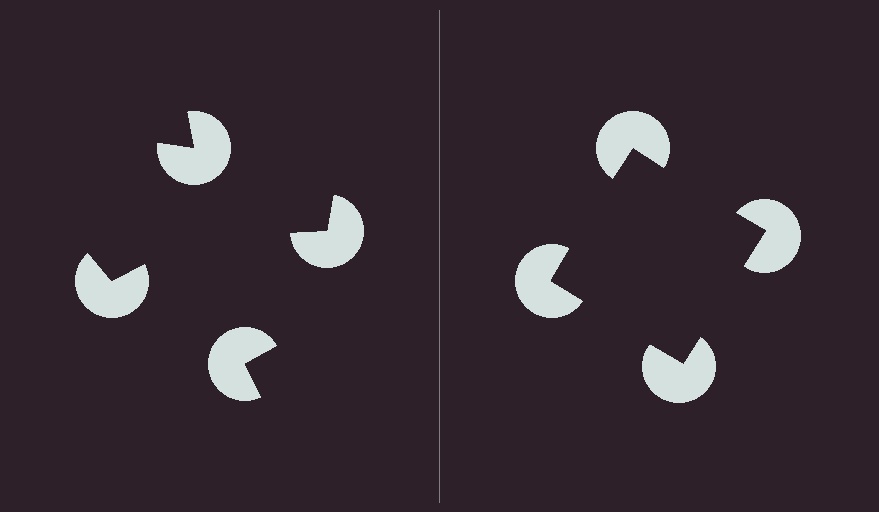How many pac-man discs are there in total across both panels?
8 — 4 on each side.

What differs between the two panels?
The pac-man discs are positioned identically on both sides; only the wedge orientations differ. On the right they align to a square; on the left they are misaligned.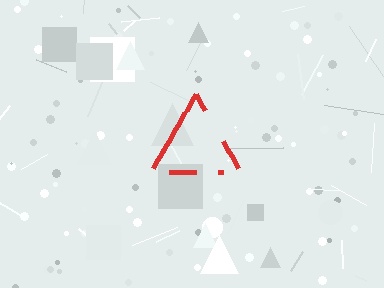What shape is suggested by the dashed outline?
The dashed outline suggests a triangle.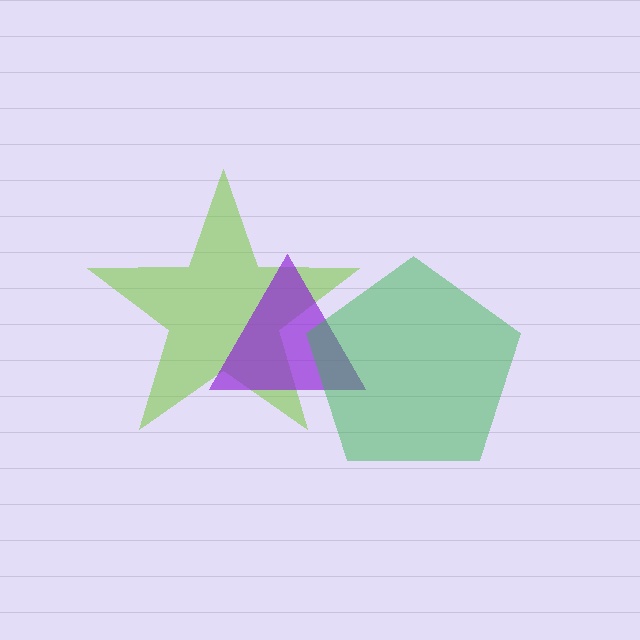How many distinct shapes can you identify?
There are 3 distinct shapes: a lime star, a purple triangle, a green pentagon.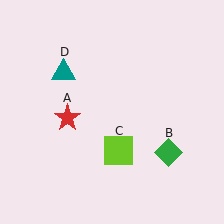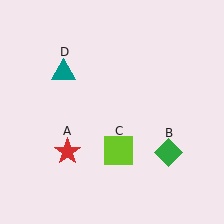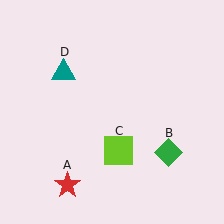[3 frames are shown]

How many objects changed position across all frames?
1 object changed position: red star (object A).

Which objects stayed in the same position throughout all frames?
Green diamond (object B) and lime square (object C) and teal triangle (object D) remained stationary.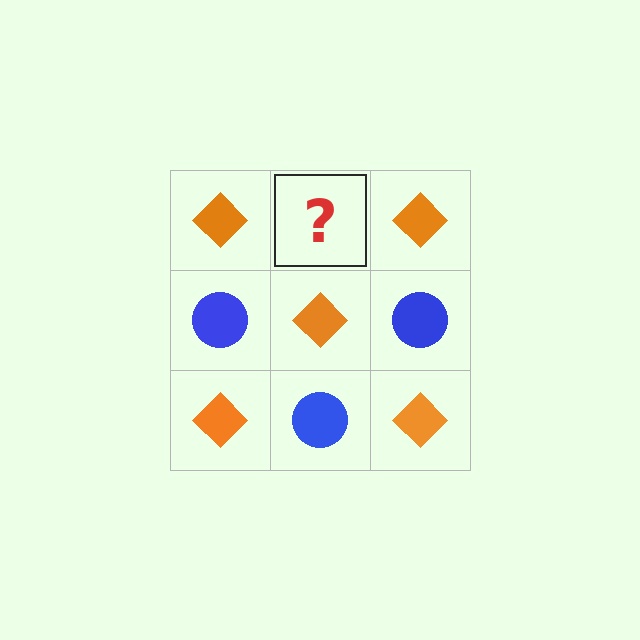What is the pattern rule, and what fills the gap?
The rule is that it alternates orange diamond and blue circle in a checkerboard pattern. The gap should be filled with a blue circle.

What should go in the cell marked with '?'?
The missing cell should contain a blue circle.